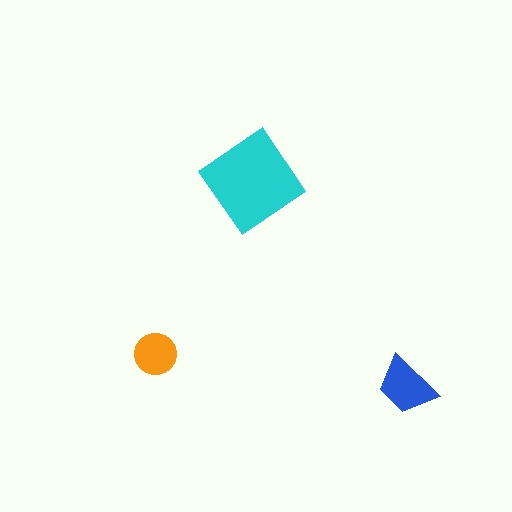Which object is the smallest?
The orange circle.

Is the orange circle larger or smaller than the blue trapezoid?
Smaller.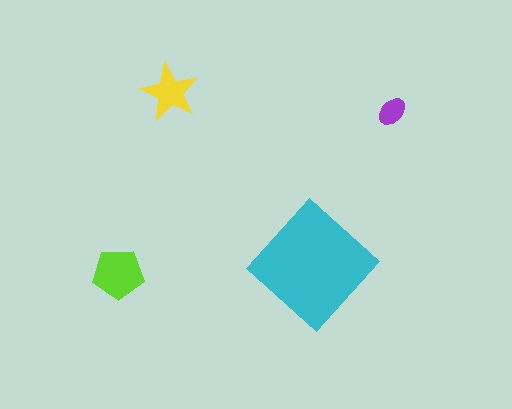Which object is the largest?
The cyan diamond.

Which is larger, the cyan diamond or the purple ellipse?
The cyan diamond.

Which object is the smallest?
The purple ellipse.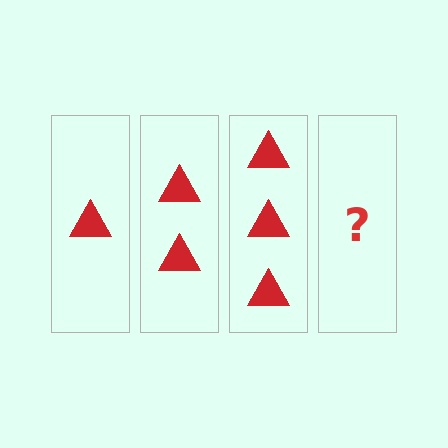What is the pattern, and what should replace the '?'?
The pattern is that each step adds one more triangle. The '?' should be 4 triangles.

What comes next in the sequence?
The next element should be 4 triangles.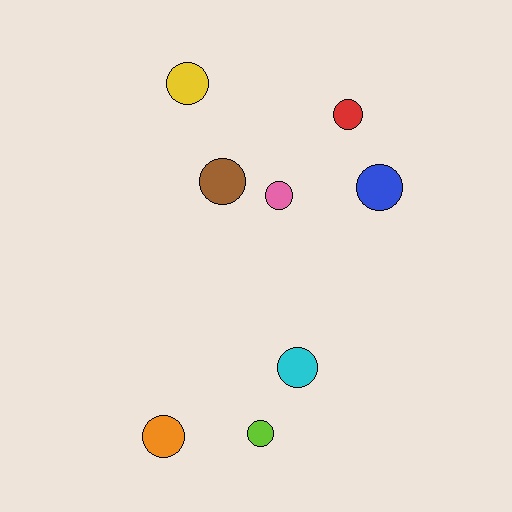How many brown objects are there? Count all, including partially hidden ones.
There is 1 brown object.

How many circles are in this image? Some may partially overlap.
There are 8 circles.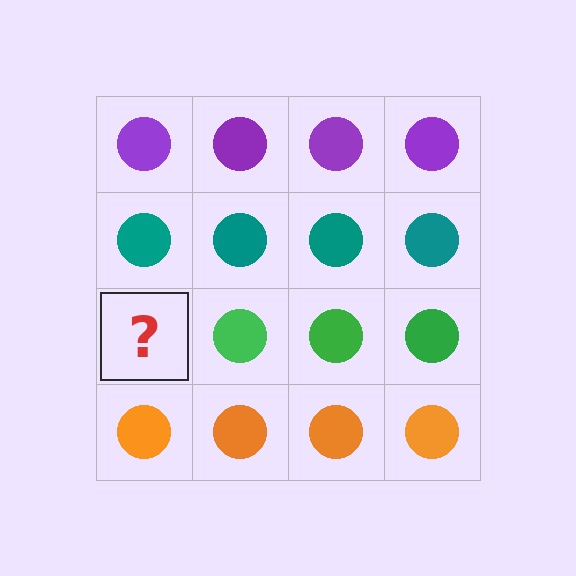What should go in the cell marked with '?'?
The missing cell should contain a green circle.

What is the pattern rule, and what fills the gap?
The rule is that each row has a consistent color. The gap should be filled with a green circle.